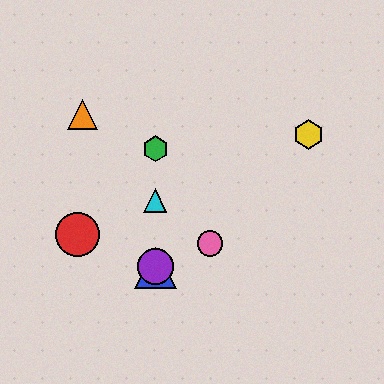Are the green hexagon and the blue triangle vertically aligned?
Yes, both are at x≈155.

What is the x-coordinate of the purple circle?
The purple circle is at x≈155.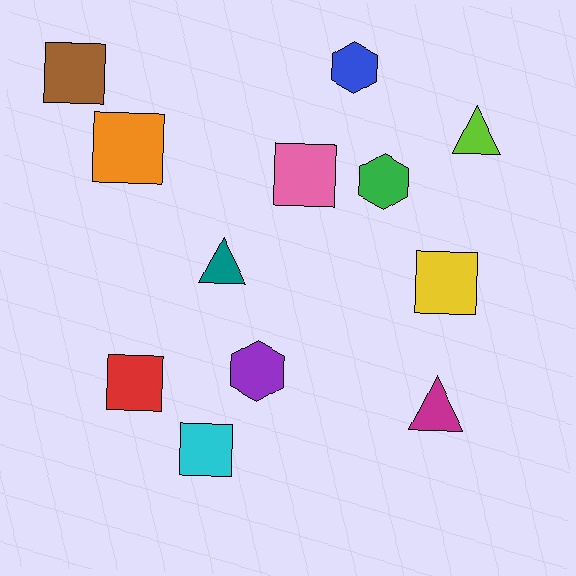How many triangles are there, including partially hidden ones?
There are 3 triangles.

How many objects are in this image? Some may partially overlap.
There are 12 objects.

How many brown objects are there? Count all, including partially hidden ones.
There is 1 brown object.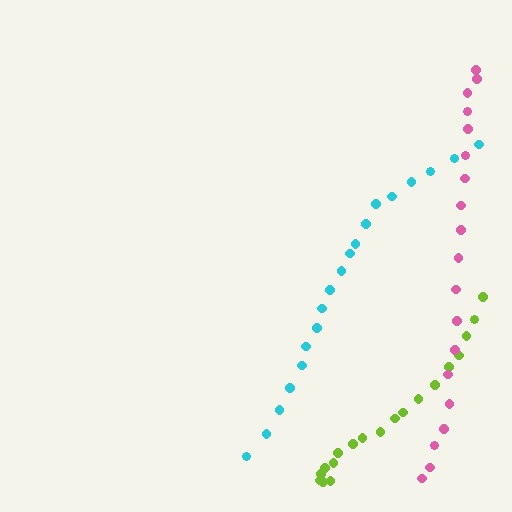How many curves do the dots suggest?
There are 3 distinct paths.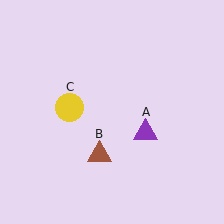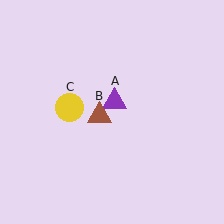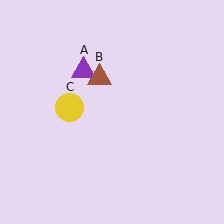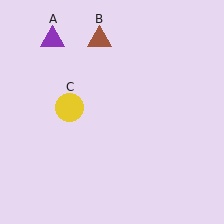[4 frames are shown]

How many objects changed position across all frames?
2 objects changed position: purple triangle (object A), brown triangle (object B).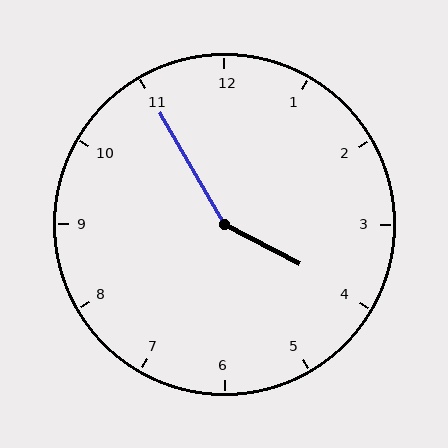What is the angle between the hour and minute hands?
Approximately 148 degrees.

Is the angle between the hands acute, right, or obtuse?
It is obtuse.